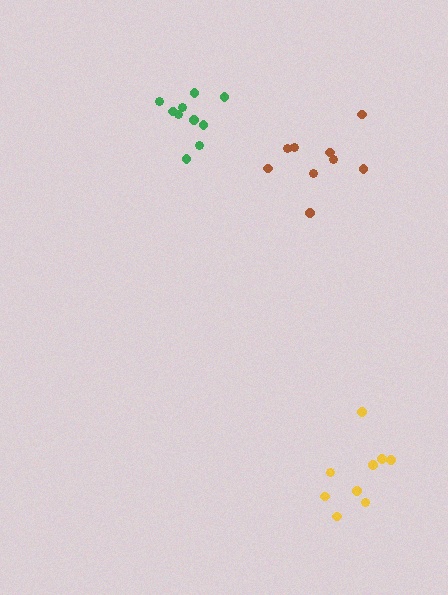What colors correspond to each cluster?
The clusters are colored: brown, yellow, green.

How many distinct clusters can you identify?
There are 3 distinct clusters.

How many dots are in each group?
Group 1: 9 dots, Group 2: 9 dots, Group 3: 10 dots (28 total).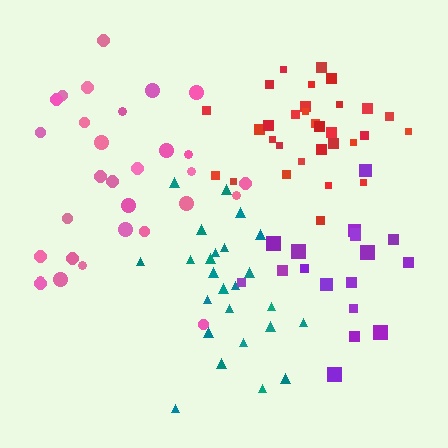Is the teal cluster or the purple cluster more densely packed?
Teal.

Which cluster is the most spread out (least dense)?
Pink.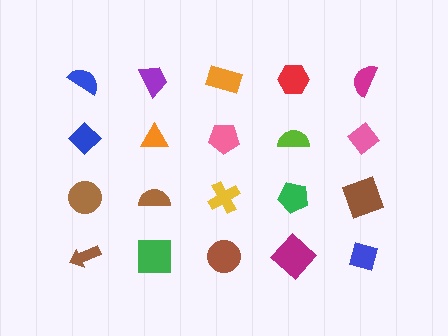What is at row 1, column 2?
A purple trapezoid.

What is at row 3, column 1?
A brown circle.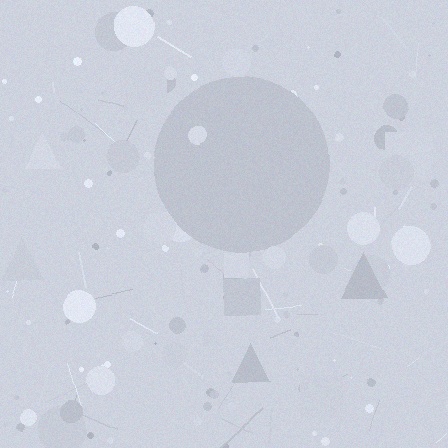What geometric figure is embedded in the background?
A circle is embedded in the background.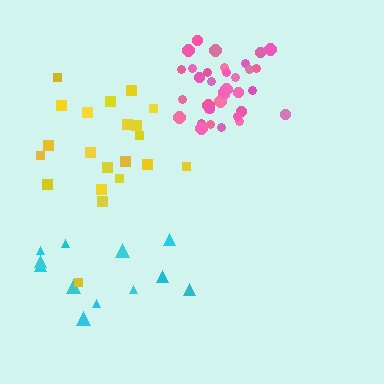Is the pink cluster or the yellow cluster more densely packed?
Pink.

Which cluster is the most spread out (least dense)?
Cyan.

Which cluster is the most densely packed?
Pink.